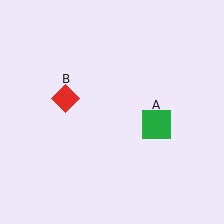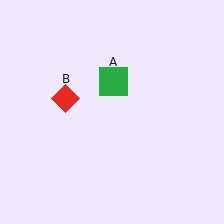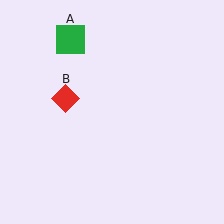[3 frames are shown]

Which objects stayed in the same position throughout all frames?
Red diamond (object B) remained stationary.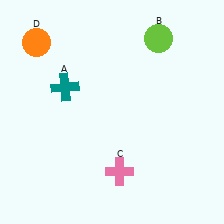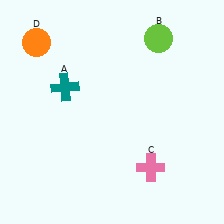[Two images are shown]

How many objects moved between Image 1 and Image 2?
1 object moved between the two images.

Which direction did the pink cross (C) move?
The pink cross (C) moved right.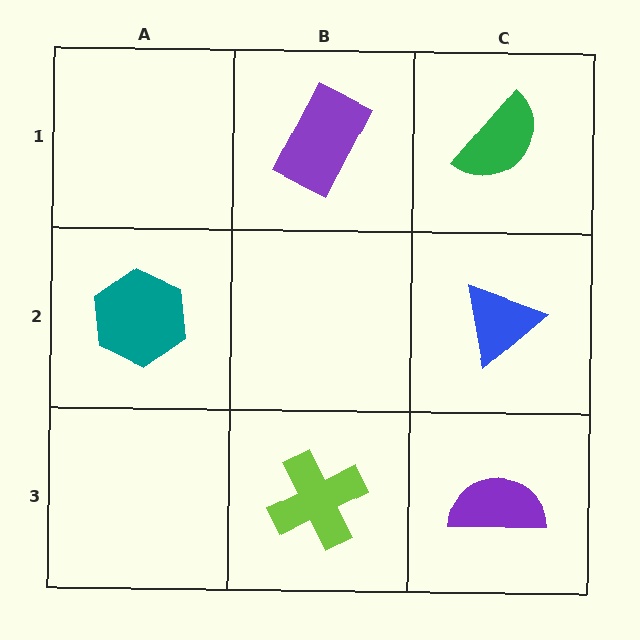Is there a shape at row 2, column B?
No, that cell is empty.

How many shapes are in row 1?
2 shapes.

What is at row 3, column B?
A lime cross.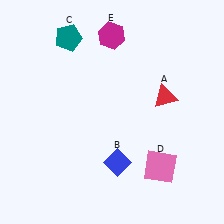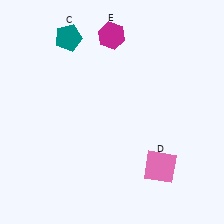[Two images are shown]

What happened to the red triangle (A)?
The red triangle (A) was removed in Image 2. It was in the top-right area of Image 1.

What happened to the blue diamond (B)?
The blue diamond (B) was removed in Image 2. It was in the bottom-right area of Image 1.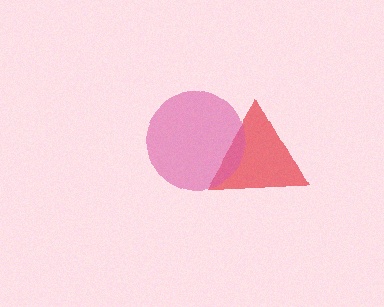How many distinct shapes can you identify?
There are 2 distinct shapes: a red triangle, a pink circle.